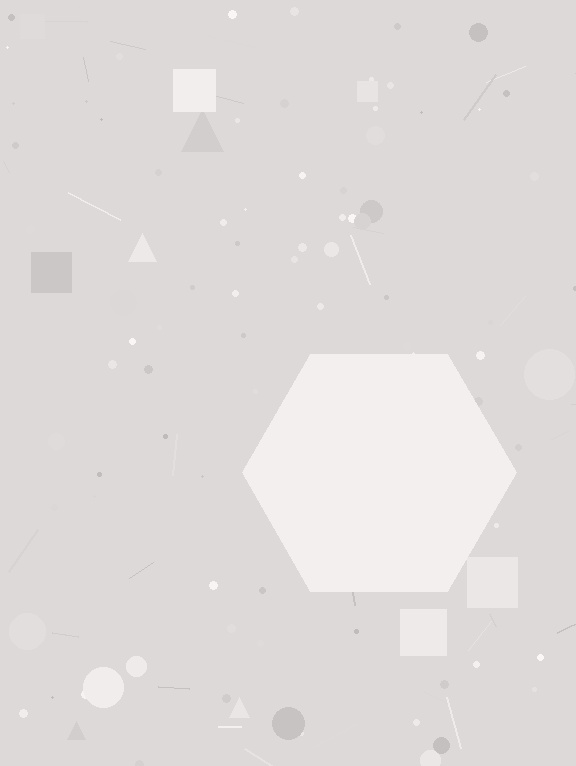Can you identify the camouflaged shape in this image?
The camouflaged shape is a hexagon.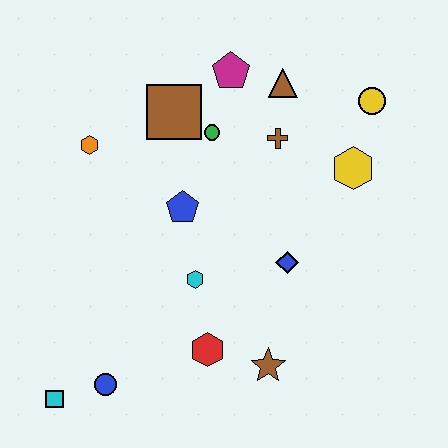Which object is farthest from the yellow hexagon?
The cyan square is farthest from the yellow hexagon.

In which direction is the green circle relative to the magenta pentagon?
The green circle is below the magenta pentagon.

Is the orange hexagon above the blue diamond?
Yes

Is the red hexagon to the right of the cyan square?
Yes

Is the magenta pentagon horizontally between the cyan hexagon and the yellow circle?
Yes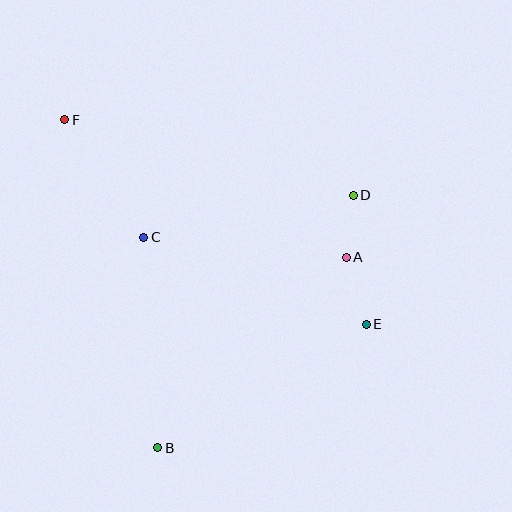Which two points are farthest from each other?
Points E and F are farthest from each other.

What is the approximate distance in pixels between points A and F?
The distance between A and F is approximately 313 pixels.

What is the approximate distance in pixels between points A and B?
The distance between A and B is approximately 268 pixels.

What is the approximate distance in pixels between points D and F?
The distance between D and F is approximately 298 pixels.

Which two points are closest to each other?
Points A and D are closest to each other.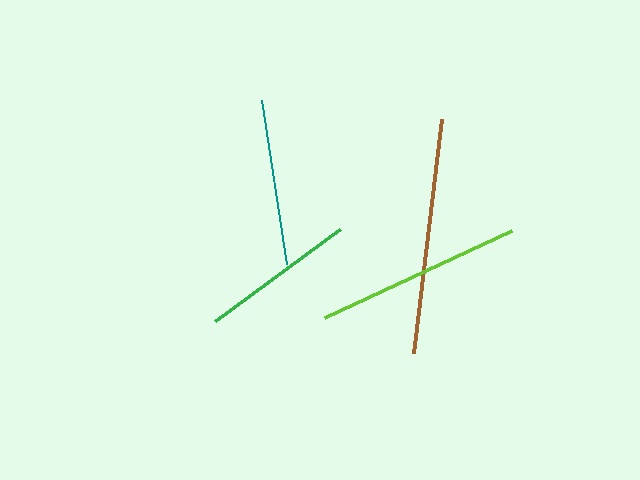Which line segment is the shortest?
The green line is the shortest at approximately 155 pixels.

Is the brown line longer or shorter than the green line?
The brown line is longer than the green line.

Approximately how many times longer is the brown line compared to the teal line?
The brown line is approximately 1.4 times the length of the teal line.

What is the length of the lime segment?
The lime segment is approximately 207 pixels long.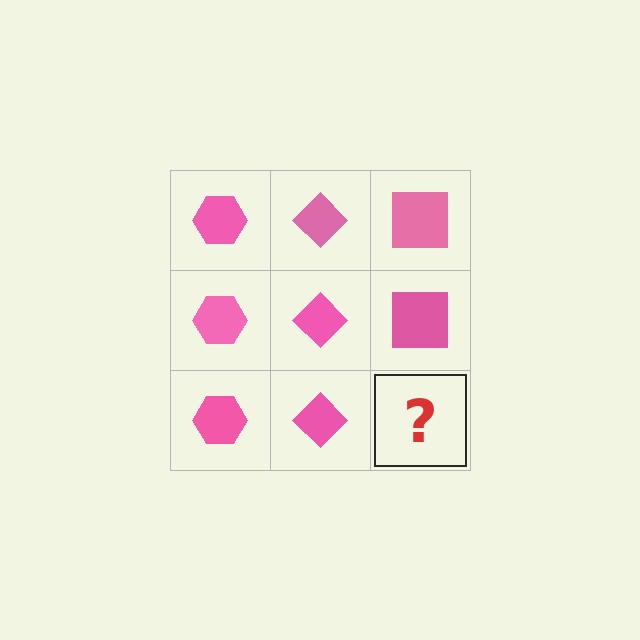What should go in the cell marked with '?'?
The missing cell should contain a pink square.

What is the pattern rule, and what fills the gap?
The rule is that each column has a consistent shape. The gap should be filled with a pink square.